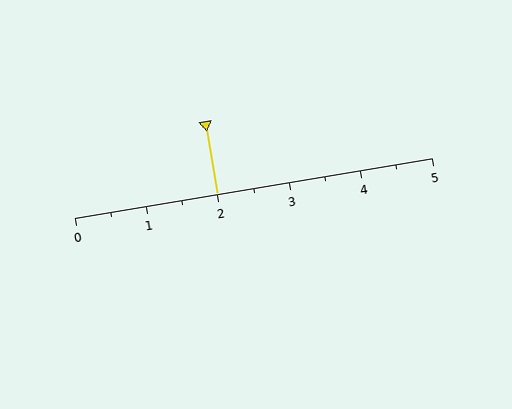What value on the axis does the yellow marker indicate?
The marker indicates approximately 2.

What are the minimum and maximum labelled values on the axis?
The axis runs from 0 to 5.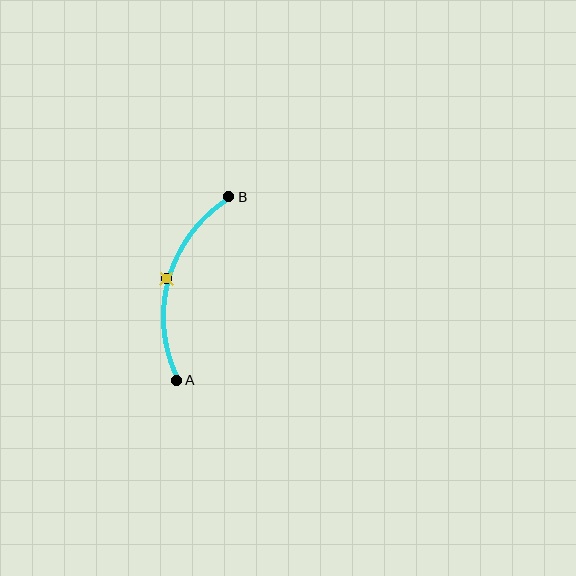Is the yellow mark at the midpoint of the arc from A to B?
Yes. The yellow mark lies on the arc at equal arc-length from both A and B — it is the arc midpoint.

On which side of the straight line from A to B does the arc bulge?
The arc bulges to the left of the straight line connecting A and B.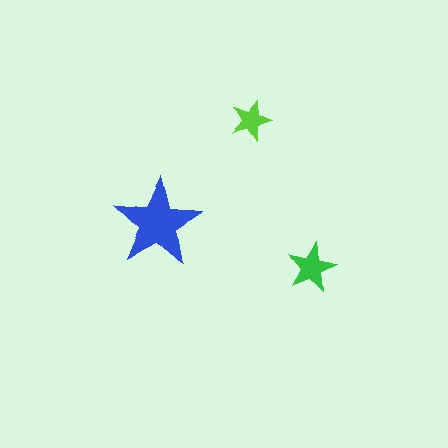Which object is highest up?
The lime star is topmost.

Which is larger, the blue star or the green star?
The blue one.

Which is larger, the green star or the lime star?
The green one.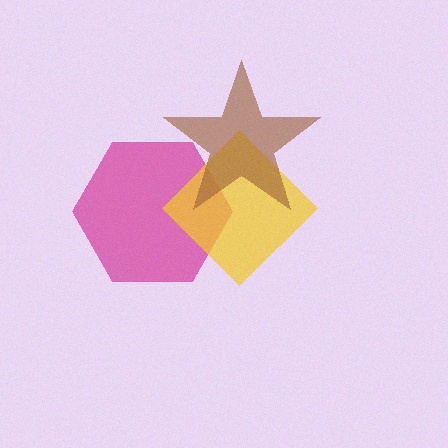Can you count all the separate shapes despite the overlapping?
Yes, there are 3 separate shapes.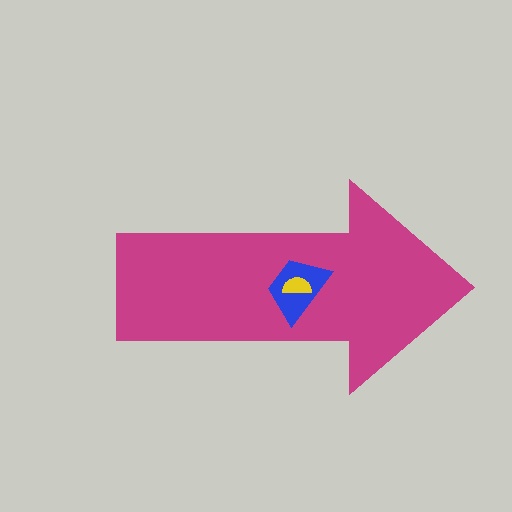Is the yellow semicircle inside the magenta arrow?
Yes.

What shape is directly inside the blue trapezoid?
The yellow semicircle.